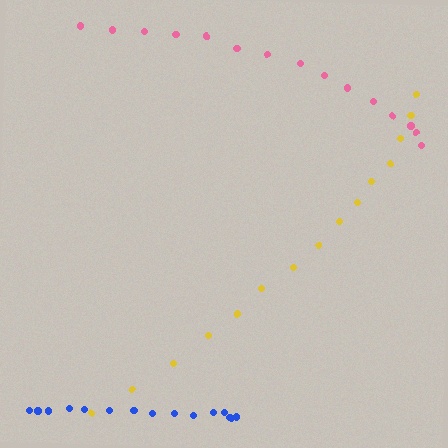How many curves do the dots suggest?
There are 3 distinct paths.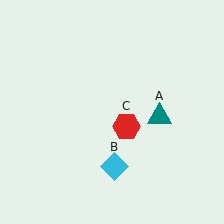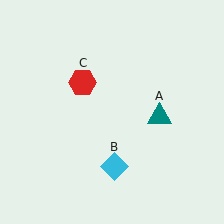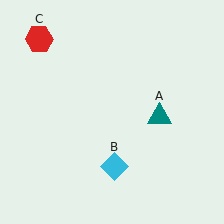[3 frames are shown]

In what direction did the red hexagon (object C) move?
The red hexagon (object C) moved up and to the left.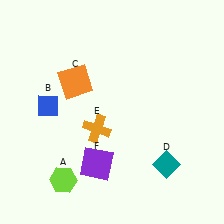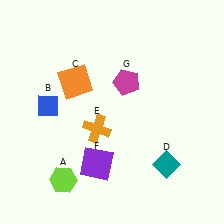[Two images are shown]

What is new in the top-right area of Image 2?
A magenta pentagon (G) was added in the top-right area of Image 2.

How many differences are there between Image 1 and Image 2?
There is 1 difference between the two images.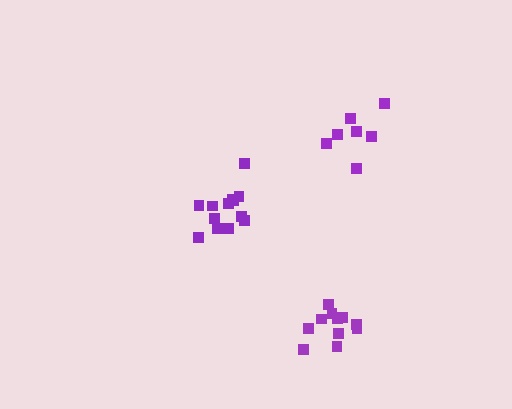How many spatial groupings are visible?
There are 3 spatial groupings.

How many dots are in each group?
Group 1: 7 dots, Group 2: 11 dots, Group 3: 13 dots (31 total).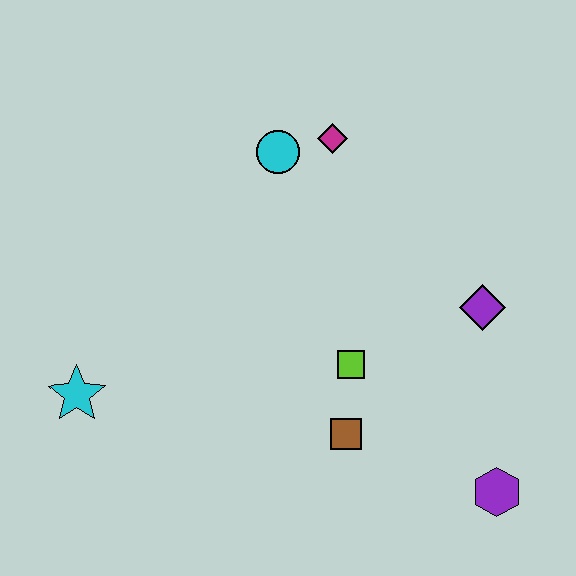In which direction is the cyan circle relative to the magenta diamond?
The cyan circle is to the left of the magenta diamond.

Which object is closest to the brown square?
The lime square is closest to the brown square.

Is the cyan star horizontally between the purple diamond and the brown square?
No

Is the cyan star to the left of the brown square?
Yes